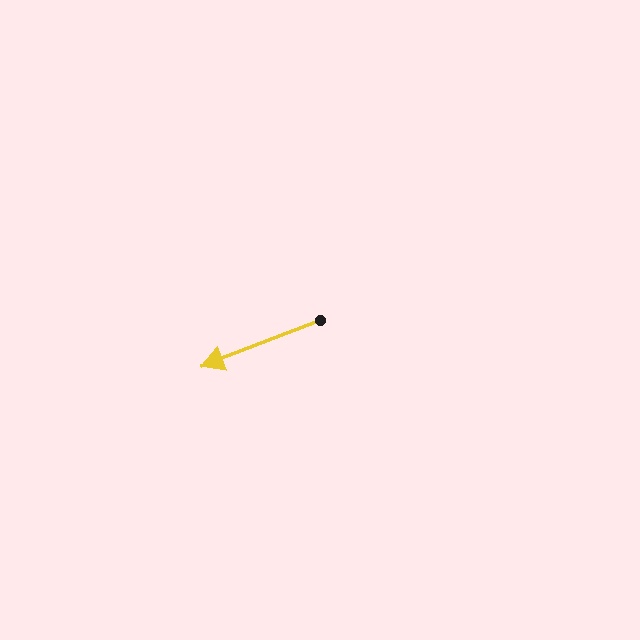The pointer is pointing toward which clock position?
Roughly 8 o'clock.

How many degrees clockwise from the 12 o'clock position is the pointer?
Approximately 249 degrees.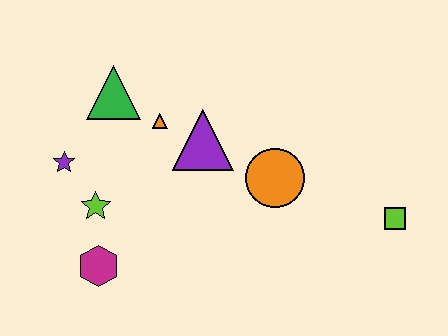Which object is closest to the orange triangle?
The purple triangle is closest to the orange triangle.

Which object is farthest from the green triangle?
The lime square is farthest from the green triangle.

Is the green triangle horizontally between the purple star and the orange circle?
Yes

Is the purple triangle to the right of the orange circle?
No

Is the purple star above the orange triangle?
No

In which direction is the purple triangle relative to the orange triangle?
The purple triangle is to the right of the orange triangle.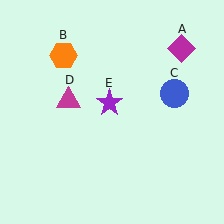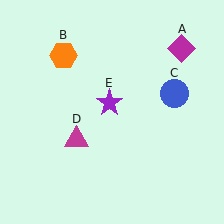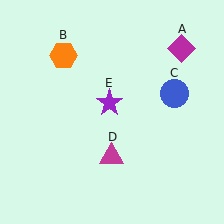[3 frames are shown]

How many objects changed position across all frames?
1 object changed position: magenta triangle (object D).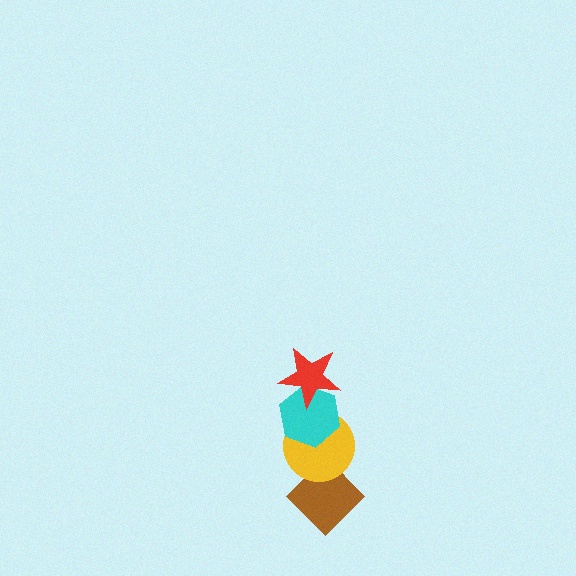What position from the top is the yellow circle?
The yellow circle is 3rd from the top.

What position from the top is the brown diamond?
The brown diamond is 4th from the top.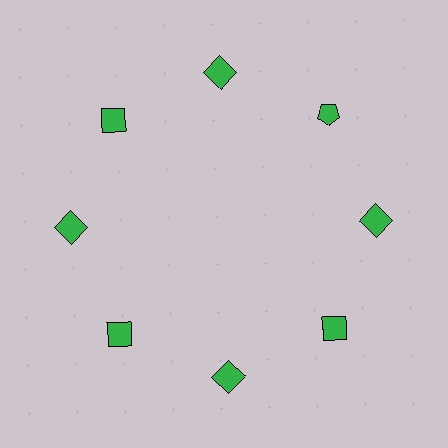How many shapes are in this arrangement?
There are 8 shapes arranged in a ring pattern.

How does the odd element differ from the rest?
It has a different shape: pentagon instead of square.